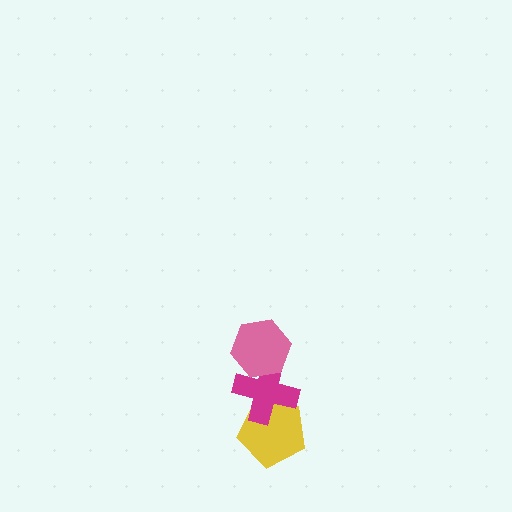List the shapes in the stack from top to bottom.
From top to bottom: the pink hexagon, the magenta cross, the yellow pentagon.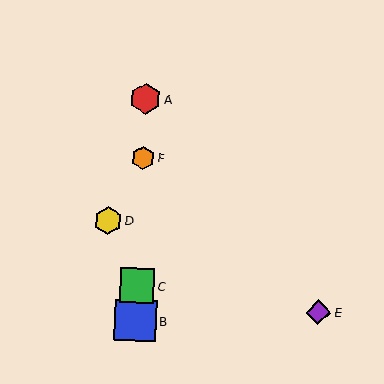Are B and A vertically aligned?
Yes, both are at x≈135.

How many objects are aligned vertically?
4 objects (A, B, C, F) are aligned vertically.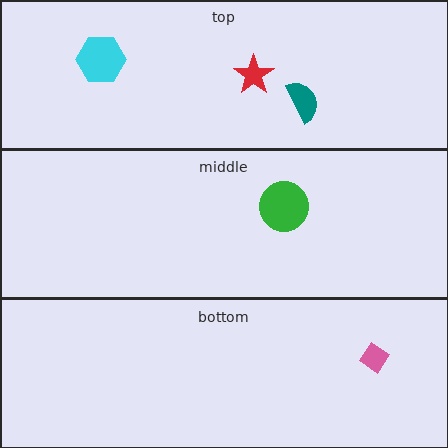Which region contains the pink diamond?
The bottom region.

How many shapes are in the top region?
3.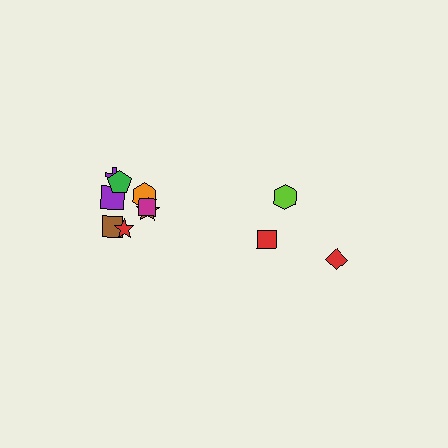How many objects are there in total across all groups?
There are 11 objects.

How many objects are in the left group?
There are 8 objects.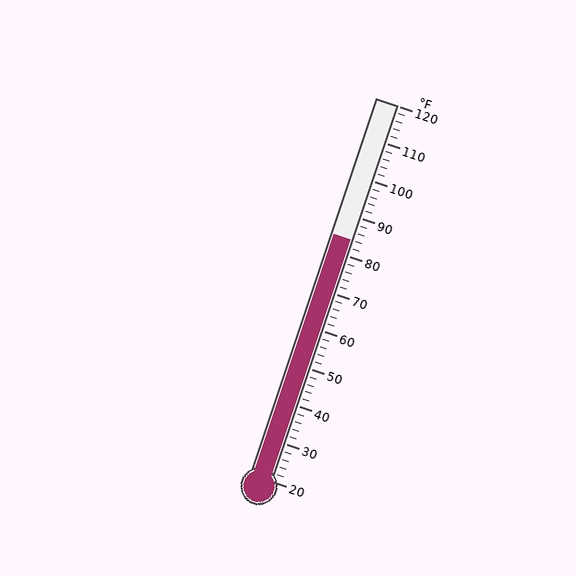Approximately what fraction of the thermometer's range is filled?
The thermometer is filled to approximately 65% of its range.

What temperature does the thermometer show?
The thermometer shows approximately 84°F.